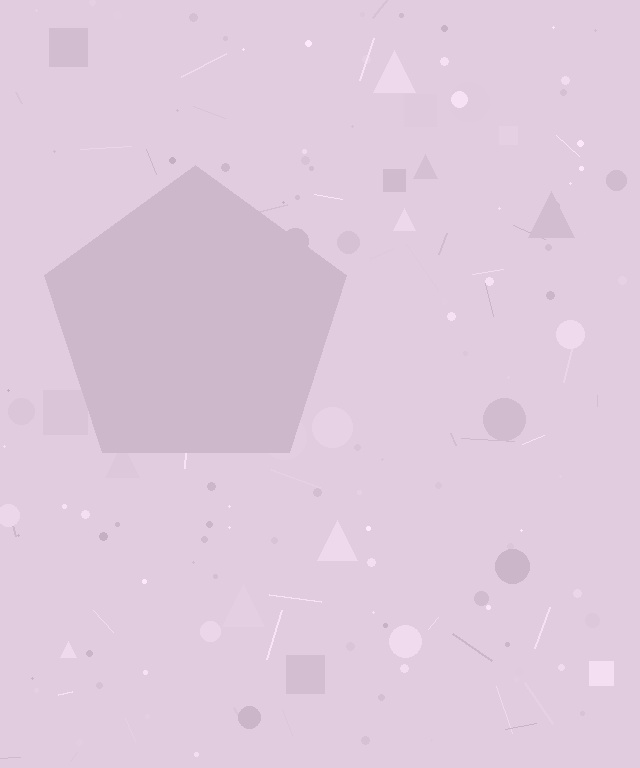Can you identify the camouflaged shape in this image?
The camouflaged shape is a pentagon.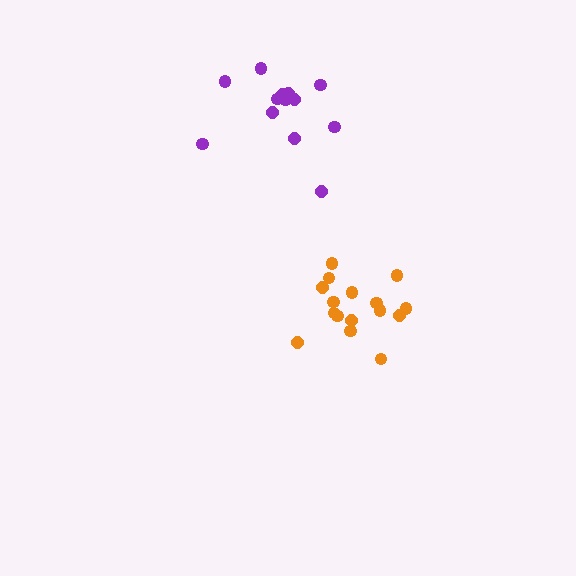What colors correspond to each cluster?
The clusters are colored: orange, purple.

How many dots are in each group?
Group 1: 16 dots, Group 2: 13 dots (29 total).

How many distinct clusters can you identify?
There are 2 distinct clusters.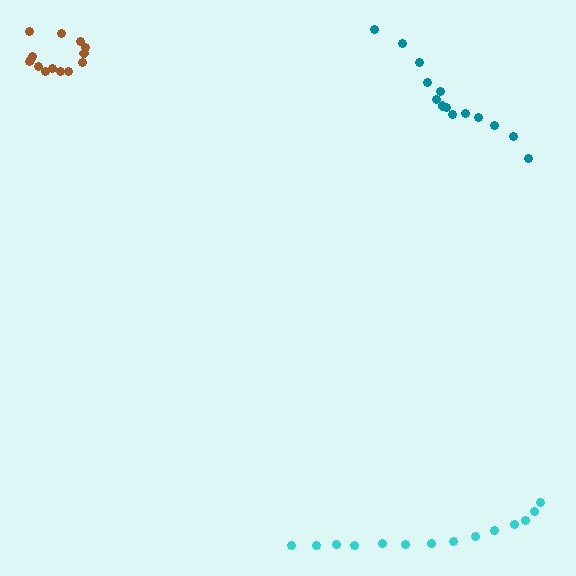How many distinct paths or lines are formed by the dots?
There are 3 distinct paths.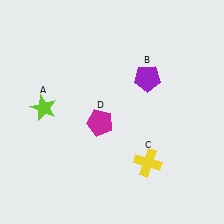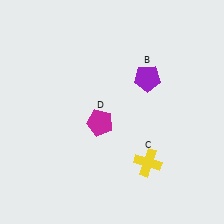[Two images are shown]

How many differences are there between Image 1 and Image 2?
There is 1 difference between the two images.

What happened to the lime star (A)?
The lime star (A) was removed in Image 2. It was in the top-left area of Image 1.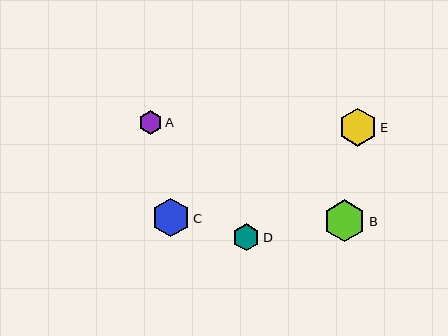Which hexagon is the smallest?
Hexagon A is the smallest with a size of approximately 23 pixels.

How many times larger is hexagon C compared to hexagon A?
Hexagon C is approximately 1.6 times the size of hexagon A.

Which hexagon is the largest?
Hexagon B is the largest with a size of approximately 42 pixels.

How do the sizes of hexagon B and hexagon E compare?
Hexagon B and hexagon E are approximately the same size.